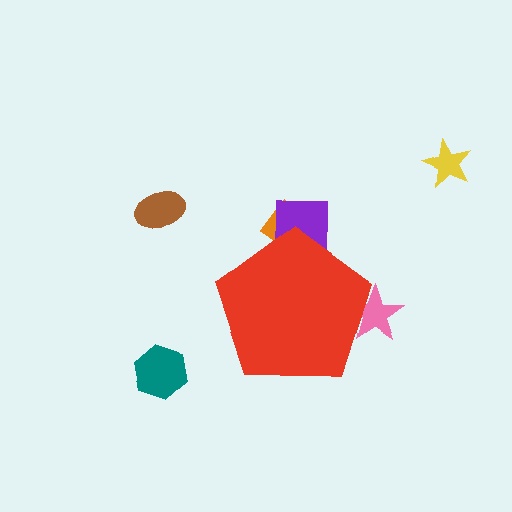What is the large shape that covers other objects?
A red pentagon.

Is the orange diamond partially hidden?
Yes, the orange diamond is partially hidden behind the red pentagon.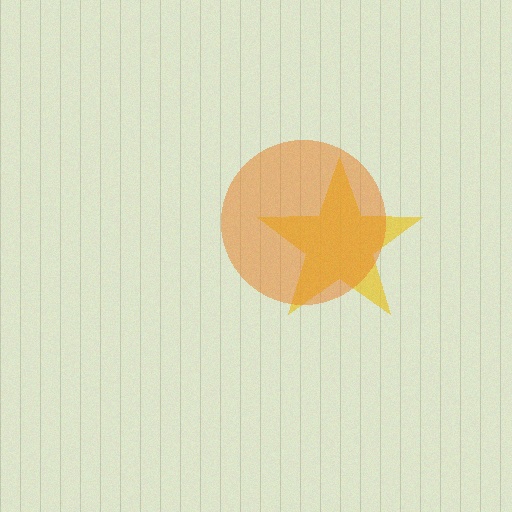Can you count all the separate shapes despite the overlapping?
Yes, there are 2 separate shapes.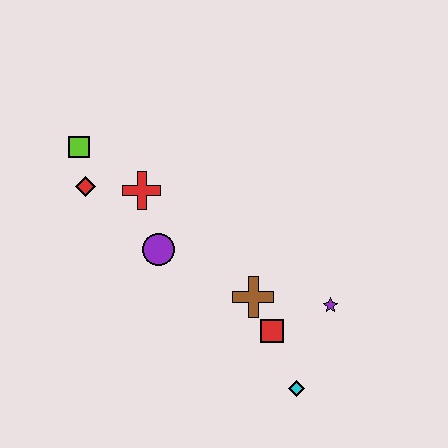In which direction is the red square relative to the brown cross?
The red square is below the brown cross.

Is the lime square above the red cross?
Yes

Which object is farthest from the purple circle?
The cyan diamond is farthest from the purple circle.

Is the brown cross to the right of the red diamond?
Yes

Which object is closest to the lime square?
The red diamond is closest to the lime square.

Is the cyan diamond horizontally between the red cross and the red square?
No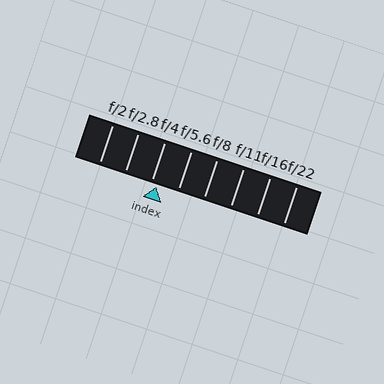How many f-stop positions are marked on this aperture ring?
There are 8 f-stop positions marked.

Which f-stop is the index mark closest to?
The index mark is closest to f/4.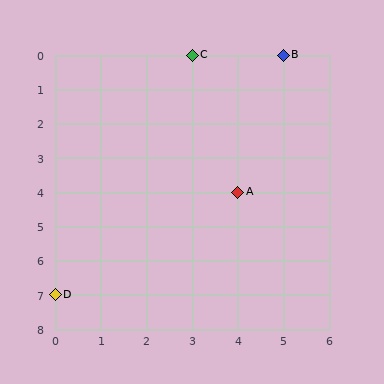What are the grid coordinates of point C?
Point C is at grid coordinates (3, 0).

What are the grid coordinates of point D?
Point D is at grid coordinates (0, 7).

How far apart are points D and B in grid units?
Points D and B are 5 columns and 7 rows apart (about 8.6 grid units diagonally).